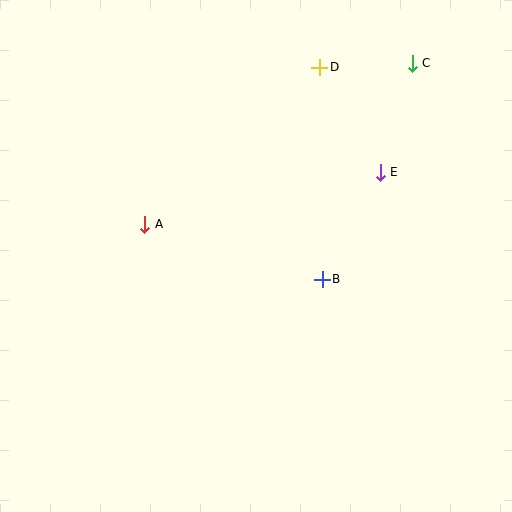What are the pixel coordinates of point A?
Point A is at (145, 224).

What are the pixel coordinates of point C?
Point C is at (412, 63).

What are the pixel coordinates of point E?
Point E is at (380, 172).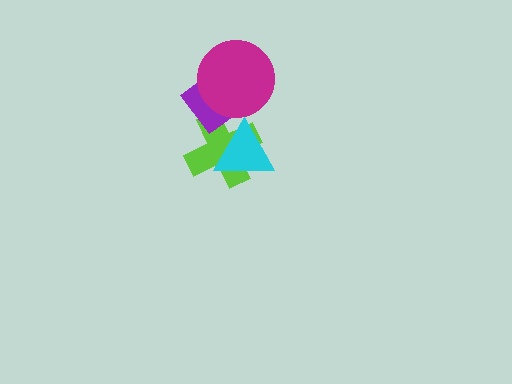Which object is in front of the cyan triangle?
The purple diamond is in front of the cyan triangle.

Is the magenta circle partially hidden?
No, no other shape covers it.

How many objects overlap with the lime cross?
2 objects overlap with the lime cross.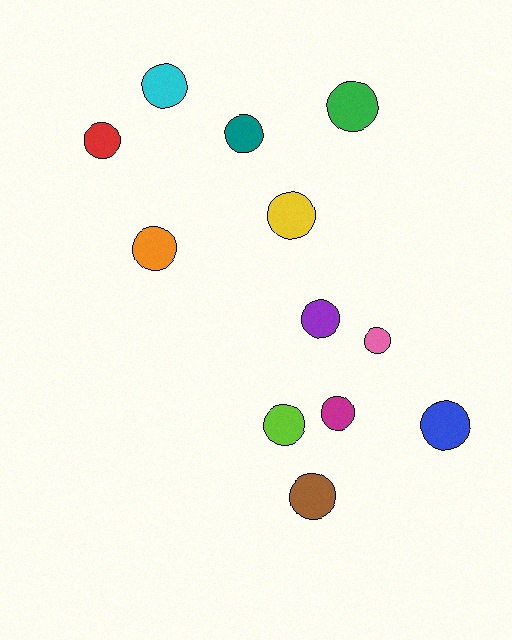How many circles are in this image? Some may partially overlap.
There are 12 circles.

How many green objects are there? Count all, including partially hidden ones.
There is 1 green object.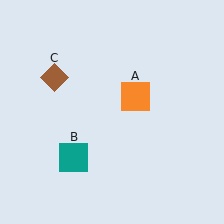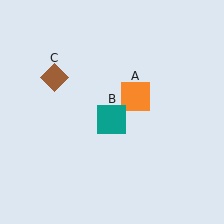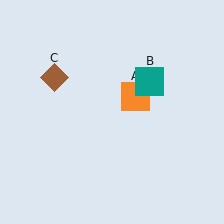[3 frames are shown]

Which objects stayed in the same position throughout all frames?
Orange square (object A) and brown diamond (object C) remained stationary.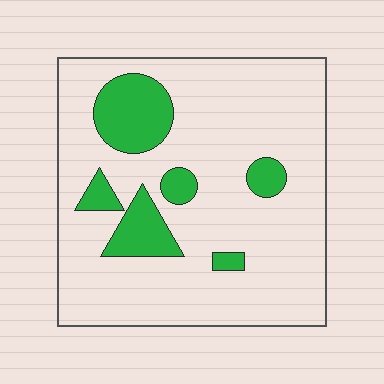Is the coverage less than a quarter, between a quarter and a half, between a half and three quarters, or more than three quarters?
Less than a quarter.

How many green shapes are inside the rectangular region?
6.